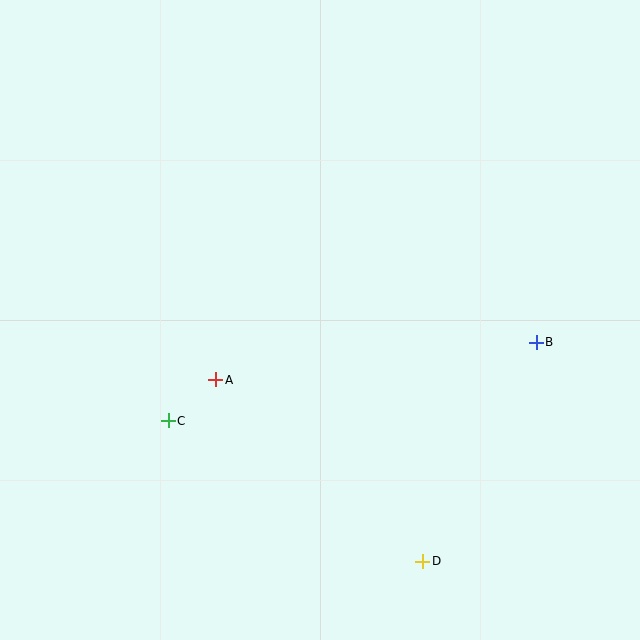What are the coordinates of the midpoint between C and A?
The midpoint between C and A is at (192, 400).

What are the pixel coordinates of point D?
Point D is at (423, 561).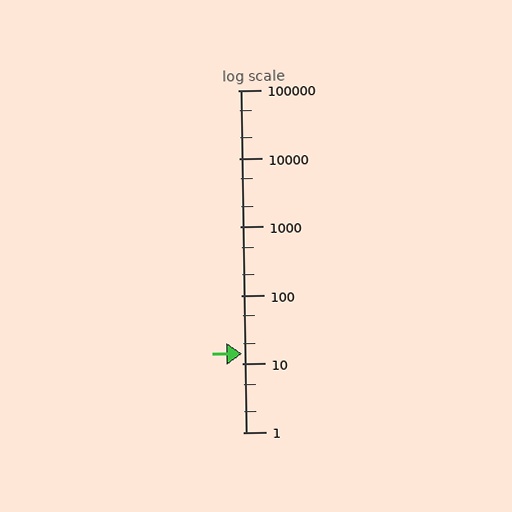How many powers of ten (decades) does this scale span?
The scale spans 5 decades, from 1 to 100000.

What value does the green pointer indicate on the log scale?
The pointer indicates approximately 14.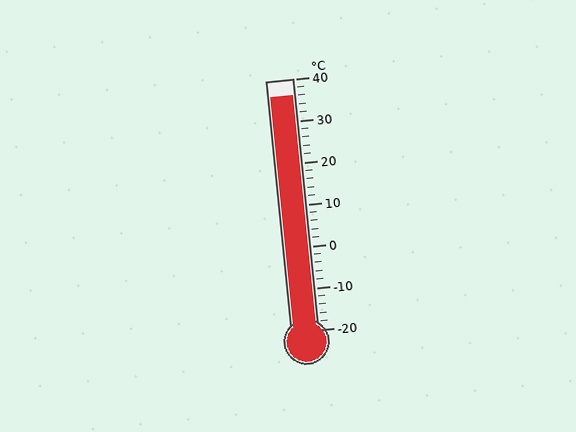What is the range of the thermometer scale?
The thermometer scale ranges from -20°C to 40°C.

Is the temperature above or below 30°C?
The temperature is above 30°C.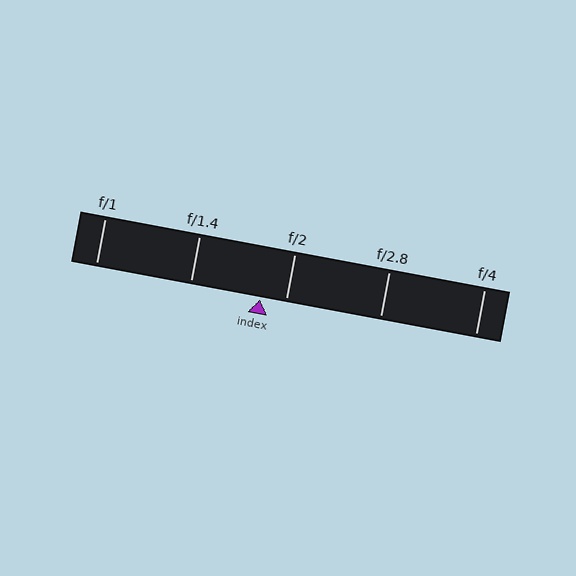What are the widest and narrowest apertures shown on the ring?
The widest aperture shown is f/1 and the narrowest is f/4.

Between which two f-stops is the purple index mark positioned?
The index mark is between f/1.4 and f/2.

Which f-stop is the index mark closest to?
The index mark is closest to f/2.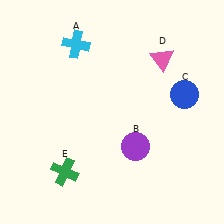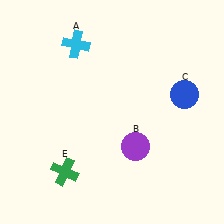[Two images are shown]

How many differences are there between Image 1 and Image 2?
There is 1 difference between the two images.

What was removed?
The pink triangle (D) was removed in Image 2.